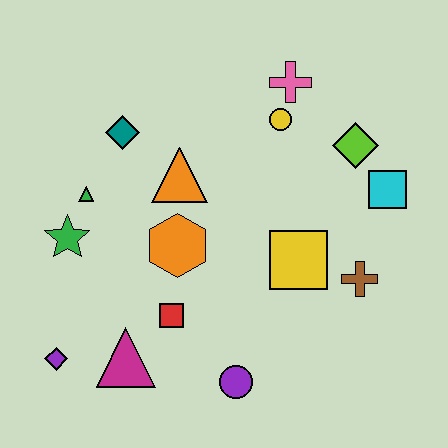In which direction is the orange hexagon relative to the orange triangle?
The orange hexagon is below the orange triangle.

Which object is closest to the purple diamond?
The magenta triangle is closest to the purple diamond.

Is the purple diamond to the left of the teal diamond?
Yes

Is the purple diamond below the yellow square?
Yes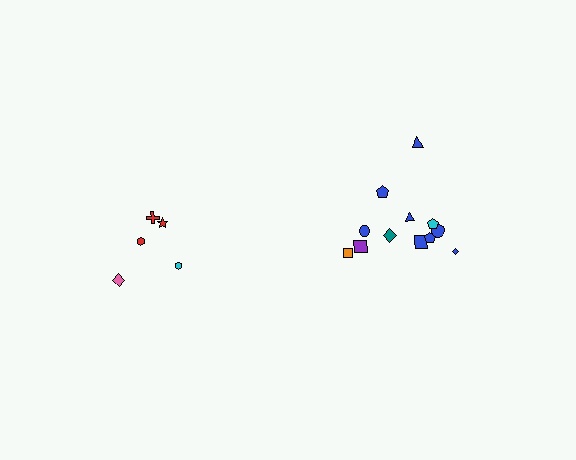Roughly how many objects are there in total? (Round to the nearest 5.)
Roughly 15 objects in total.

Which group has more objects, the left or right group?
The right group.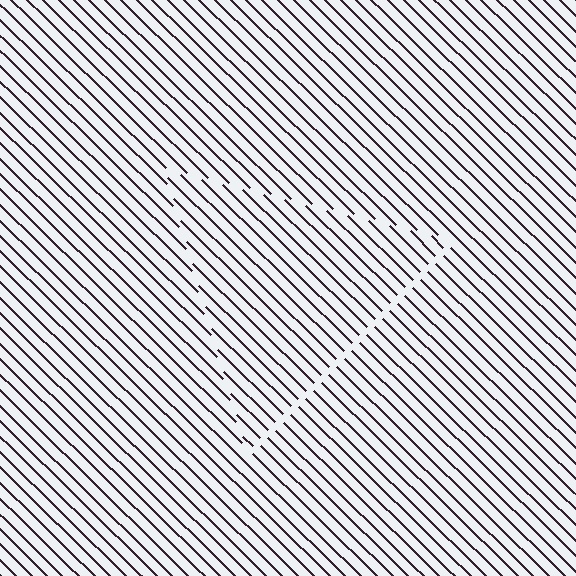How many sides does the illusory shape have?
3 sides — the line-ends trace a triangle.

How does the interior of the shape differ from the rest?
The interior of the shape contains the same grating, shifted by half a period — the contour is defined by the phase discontinuity where line-ends from the inner and outer gratings abut.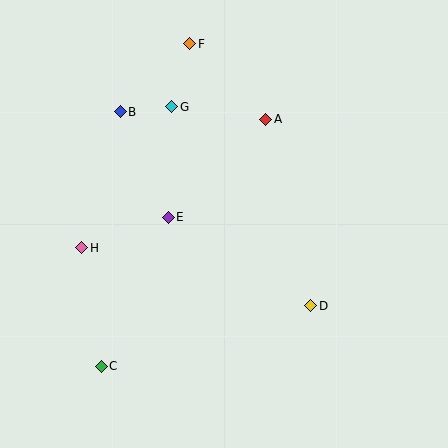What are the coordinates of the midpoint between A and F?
The midpoint between A and F is at (228, 81).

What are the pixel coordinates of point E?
Point E is at (168, 218).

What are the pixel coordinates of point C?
Point C is at (101, 366).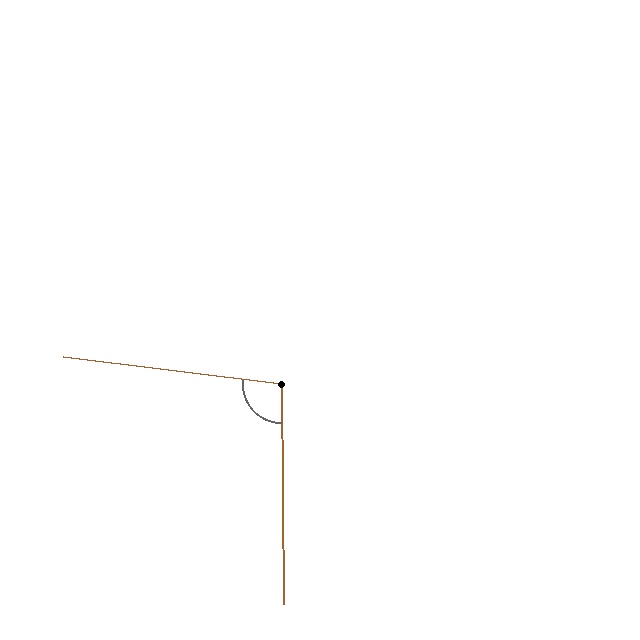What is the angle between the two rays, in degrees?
Approximately 98 degrees.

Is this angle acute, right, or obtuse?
It is obtuse.